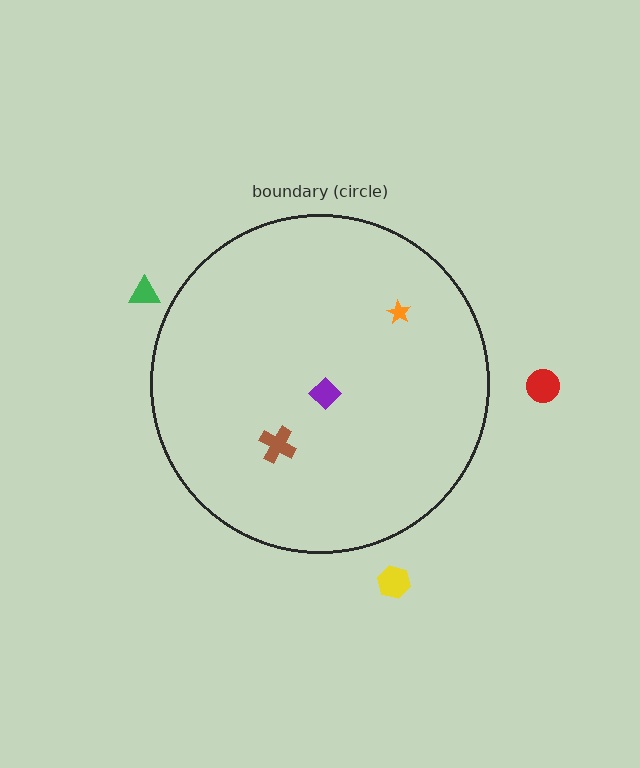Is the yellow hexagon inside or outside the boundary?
Outside.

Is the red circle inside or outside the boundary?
Outside.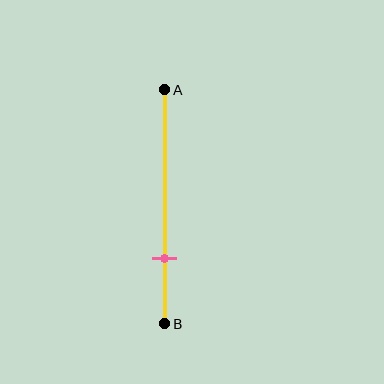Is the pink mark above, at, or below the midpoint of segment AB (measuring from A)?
The pink mark is below the midpoint of segment AB.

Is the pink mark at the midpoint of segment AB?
No, the mark is at about 70% from A, not at the 50% midpoint.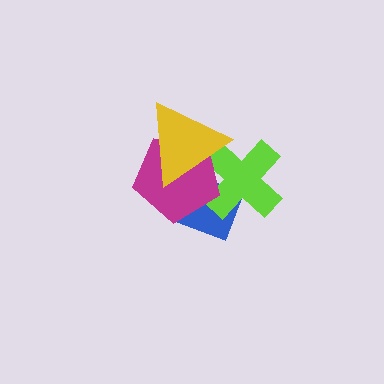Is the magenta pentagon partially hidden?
Yes, it is partially covered by another shape.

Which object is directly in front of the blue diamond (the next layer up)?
The lime cross is directly in front of the blue diamond.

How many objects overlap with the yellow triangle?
3 objects overlap with the yellow triangle.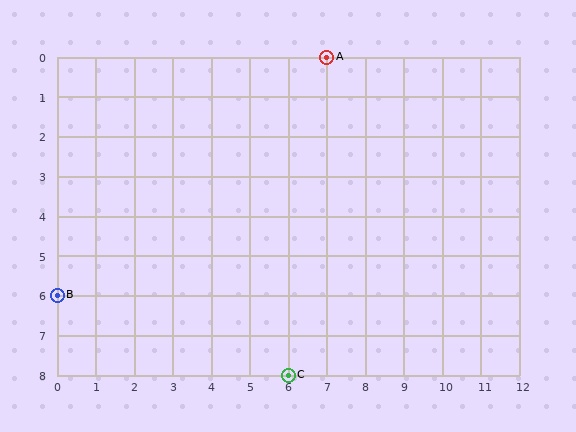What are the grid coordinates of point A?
Point A is at grid coordinates (7, 0).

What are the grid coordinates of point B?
Point B is at grid coordinates (0, 6).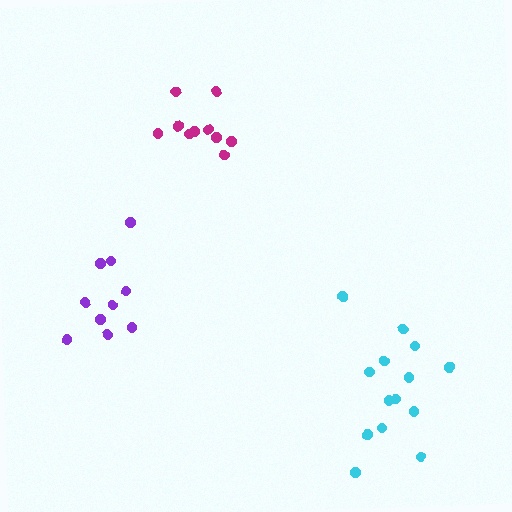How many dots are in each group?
Group 1: 10 dots, Group 2: 10 dots, Group 3: 14 dots (34 total).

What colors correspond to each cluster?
The clusters are colored: purple, magenta, cyan.